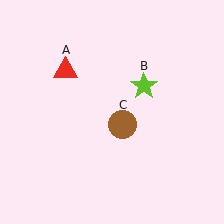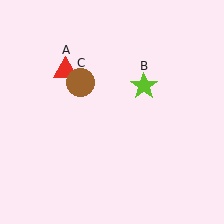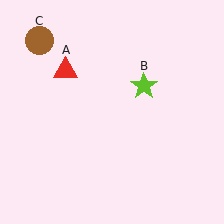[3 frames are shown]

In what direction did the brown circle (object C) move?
The brown circle (object C) moved up and to the left.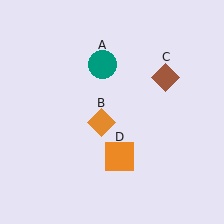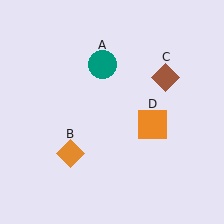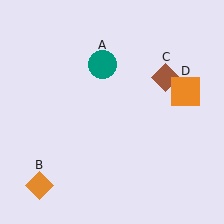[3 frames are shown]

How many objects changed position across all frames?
2 objects changed position: orange diamond (object B), orange square (object D).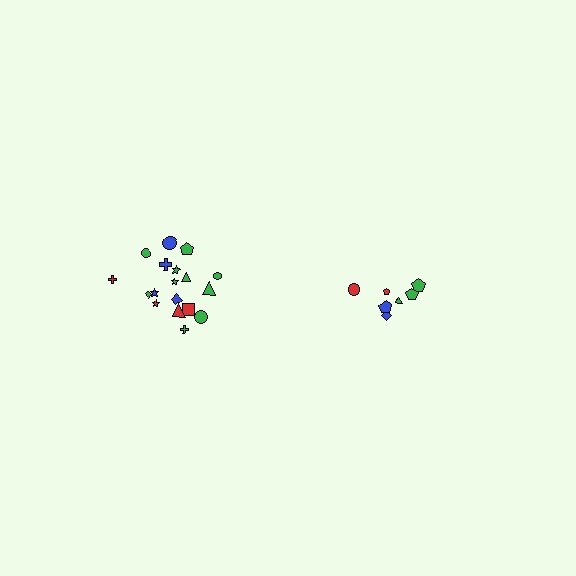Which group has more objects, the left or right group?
The left group.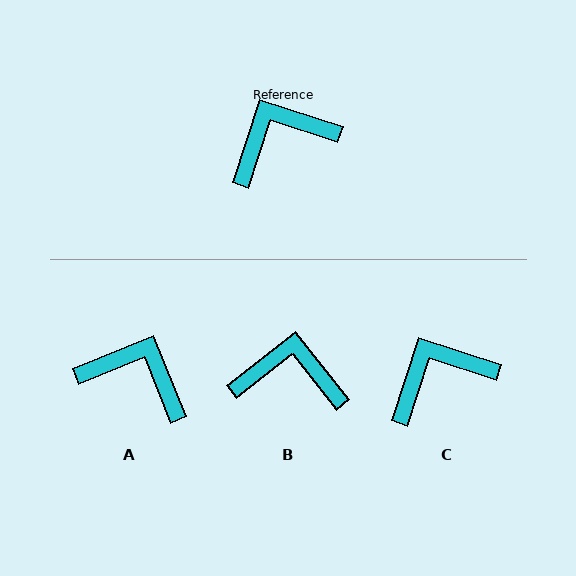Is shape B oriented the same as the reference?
No, it is off by about 34 degrees.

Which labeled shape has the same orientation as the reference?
C.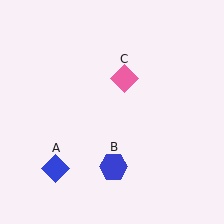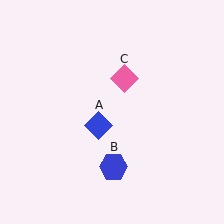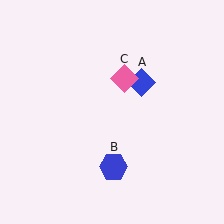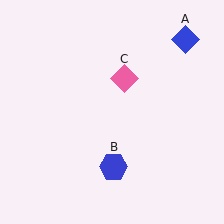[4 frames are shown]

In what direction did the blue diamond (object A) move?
The blue diamond (object A) moved up and to the right.